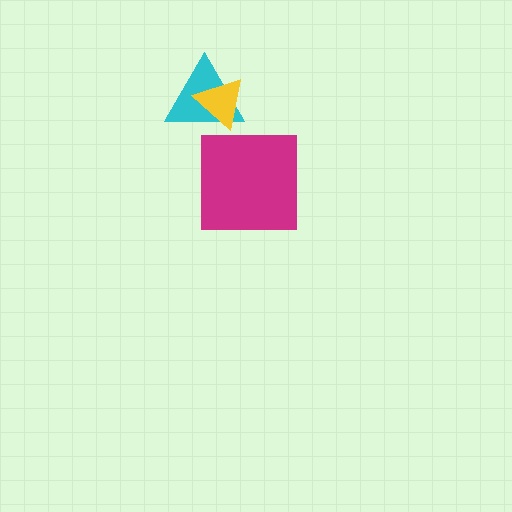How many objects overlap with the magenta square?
0 objects overlap with the magenta square.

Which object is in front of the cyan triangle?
The yellow triangle is in front of the cyan triangle.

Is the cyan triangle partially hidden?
Yes, it is partially covered by another shape.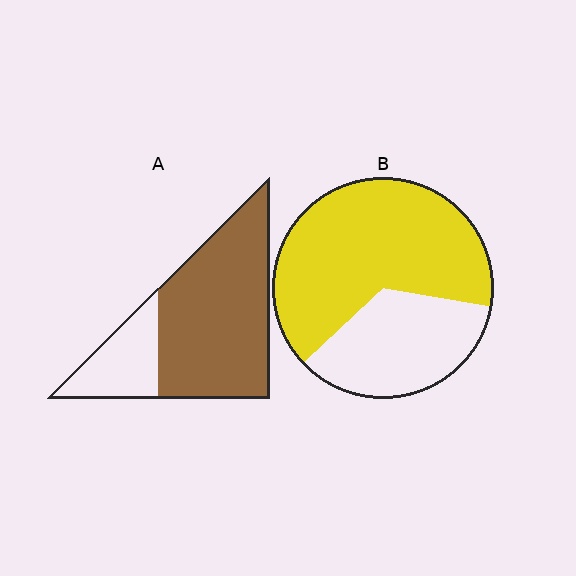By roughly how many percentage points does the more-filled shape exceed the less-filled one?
By roughly 10 percentage points (A over B).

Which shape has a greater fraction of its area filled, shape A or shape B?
Shape A.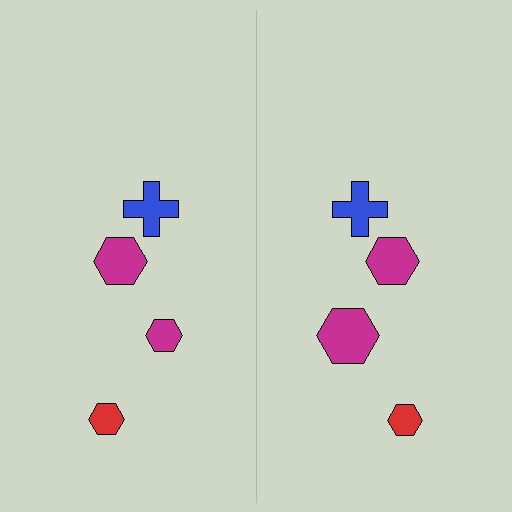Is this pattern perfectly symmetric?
No, the pattern is not perfectly symmetric. The magenta hexagon on the right side has a different size than its mirror counterpart.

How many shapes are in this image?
There are 8 shapes in this image.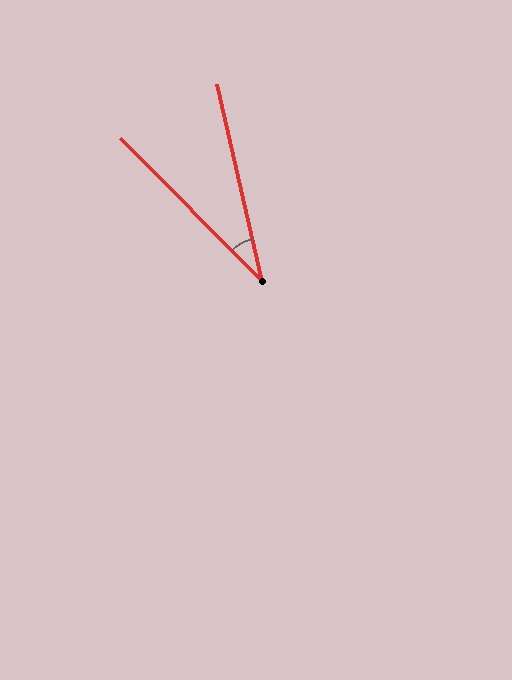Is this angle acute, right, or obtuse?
It is acute.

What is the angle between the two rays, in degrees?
Approximately 32 degrees.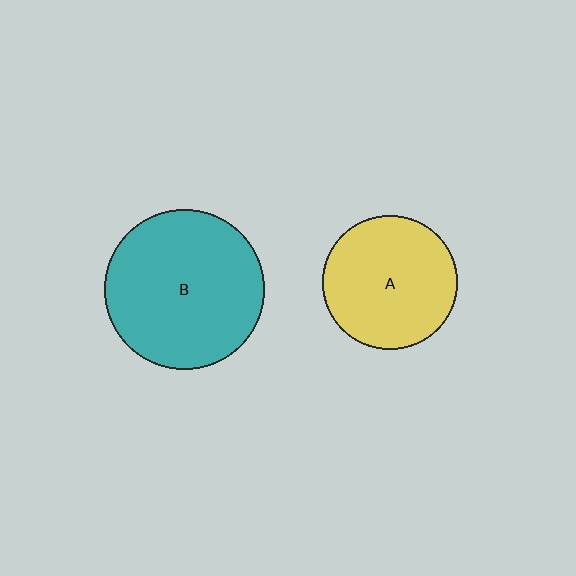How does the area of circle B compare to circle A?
Approximately 1.4 times.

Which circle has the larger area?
Circle B (teal).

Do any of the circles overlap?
No, none of the circles overlap.